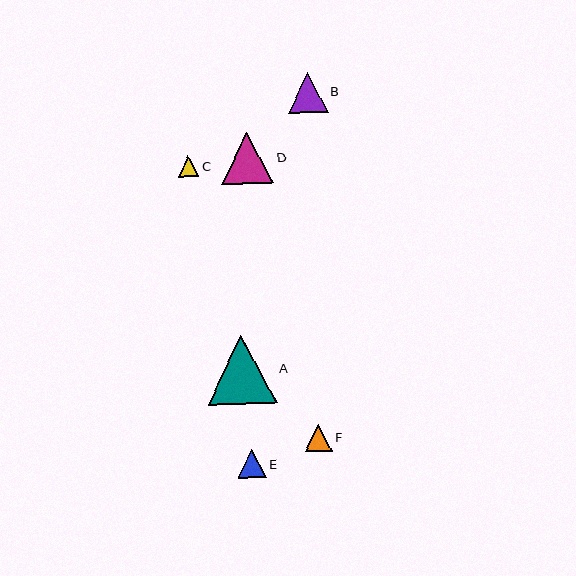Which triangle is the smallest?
Triangle C is the smallest with a size of approximately 21 pixels.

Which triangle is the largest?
Triangle A is the largest with a size of approximately 69 pixels.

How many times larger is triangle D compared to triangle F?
Triangle D is approximately 1.9 times the size of triangle F.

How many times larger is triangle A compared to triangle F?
Triangle A is approximately 2.5 times the size of triangle F.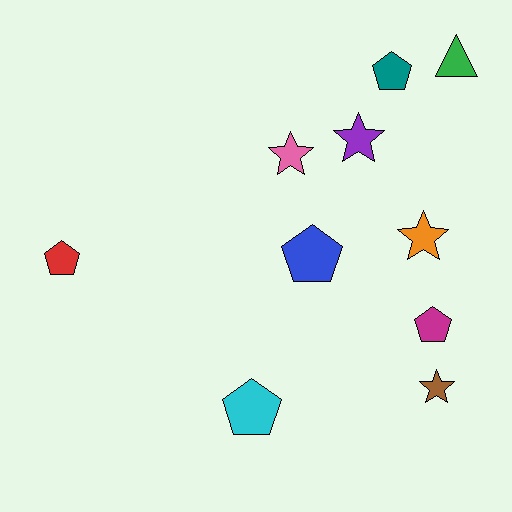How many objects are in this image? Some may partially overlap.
There are 10 objects.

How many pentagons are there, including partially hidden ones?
There are 5 pentagons.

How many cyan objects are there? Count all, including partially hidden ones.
There is 1 cyan object.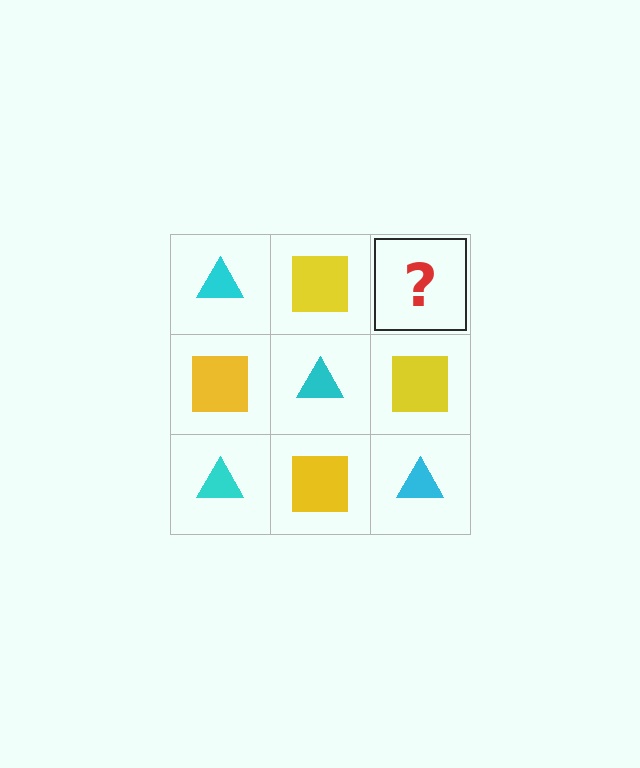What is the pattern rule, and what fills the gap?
The rule is that it alternates cyan triangle and yellow square in a checkerboard pattern. The gap should be filled with a cyan triangle.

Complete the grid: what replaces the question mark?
The question mark should be replaced with a cyan triangle.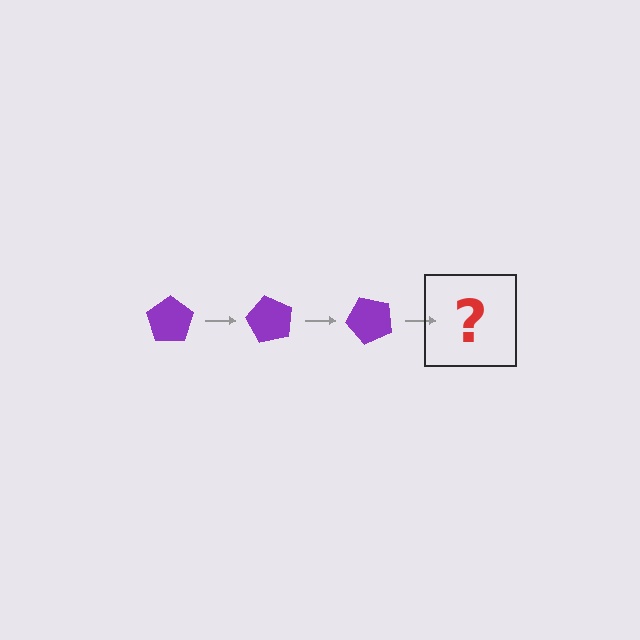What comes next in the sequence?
The next element should be a purple pentagon rotated 180 degrees.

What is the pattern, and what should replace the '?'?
The pattern is that the pentagon rotates 60 degrees each step. The '?' should be a purple pentagon rotated 180 degrees.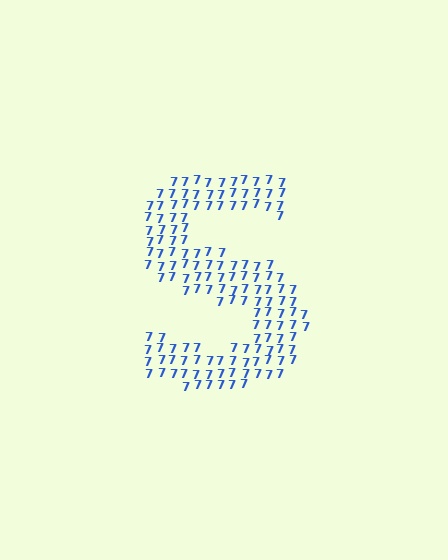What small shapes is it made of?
It is made of small digit 7's.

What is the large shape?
The large shape is the letter S.